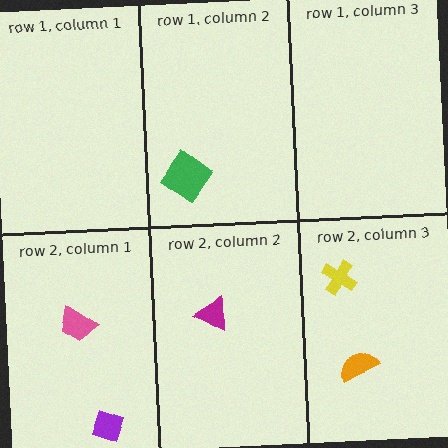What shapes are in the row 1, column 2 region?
The green diamond.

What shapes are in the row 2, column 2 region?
The magenta triangle.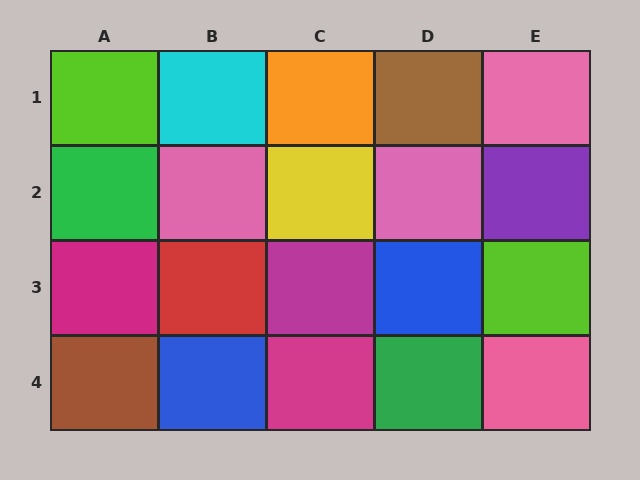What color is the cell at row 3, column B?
Red.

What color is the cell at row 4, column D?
Green.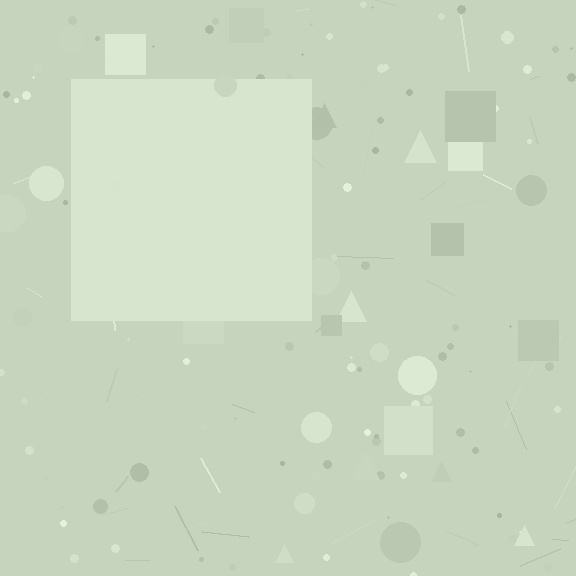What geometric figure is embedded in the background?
A square is embedded in the background.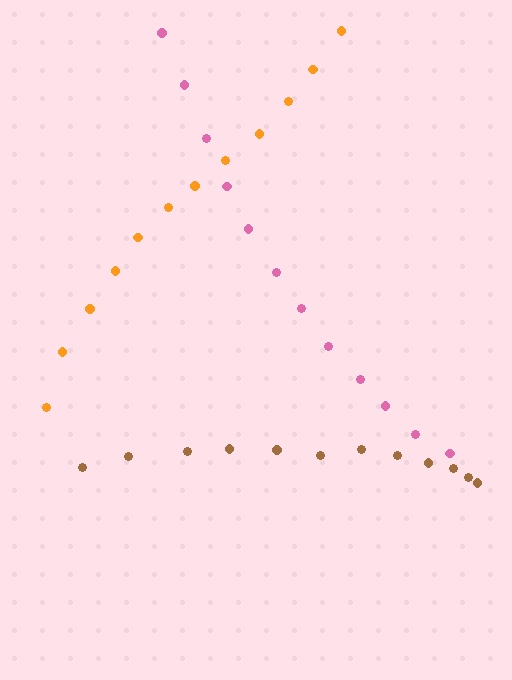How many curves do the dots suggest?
There are 3 distinct paths.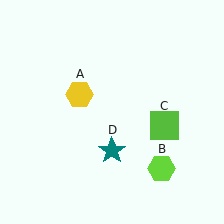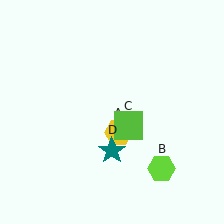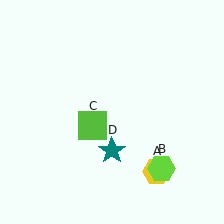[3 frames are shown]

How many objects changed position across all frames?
2 objects changed position: yellow hexagon (object A), lime square (object C).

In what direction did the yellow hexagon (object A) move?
The yellow hexagon (object A) moved down and to the right.